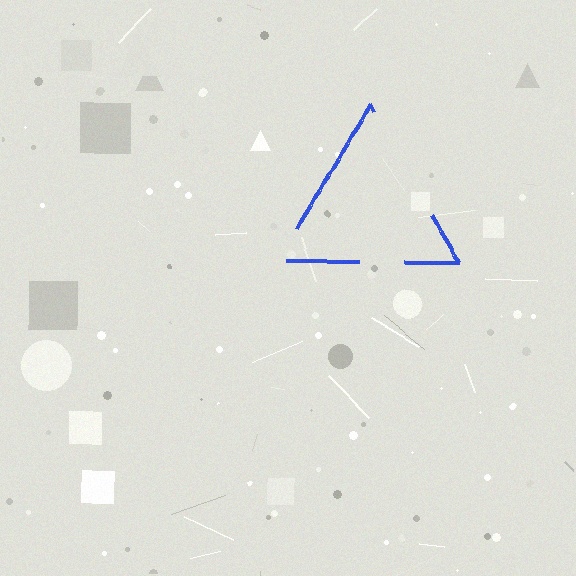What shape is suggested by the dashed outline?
The dashed outline suggests a triangle.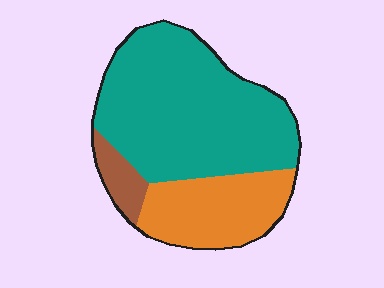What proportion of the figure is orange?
Orange covers about 25% of the figure.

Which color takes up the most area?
Teal, at roughly 65%.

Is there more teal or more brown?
Teal.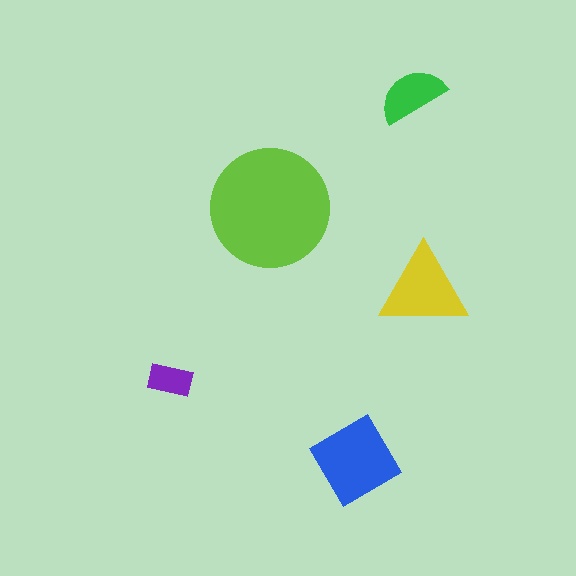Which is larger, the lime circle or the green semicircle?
The lime circle.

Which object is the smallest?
The purple rectangle.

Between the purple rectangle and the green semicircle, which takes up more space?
The green semicircle.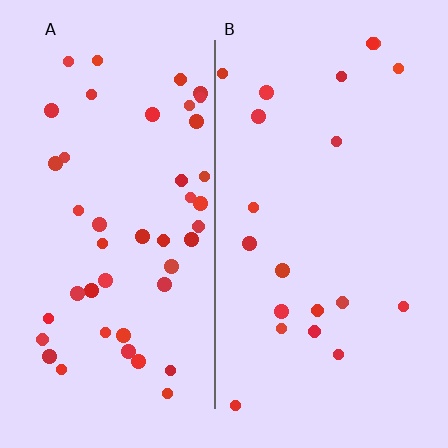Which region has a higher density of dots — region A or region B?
A (the left).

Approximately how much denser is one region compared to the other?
Approximately 2.2× — region A over region B.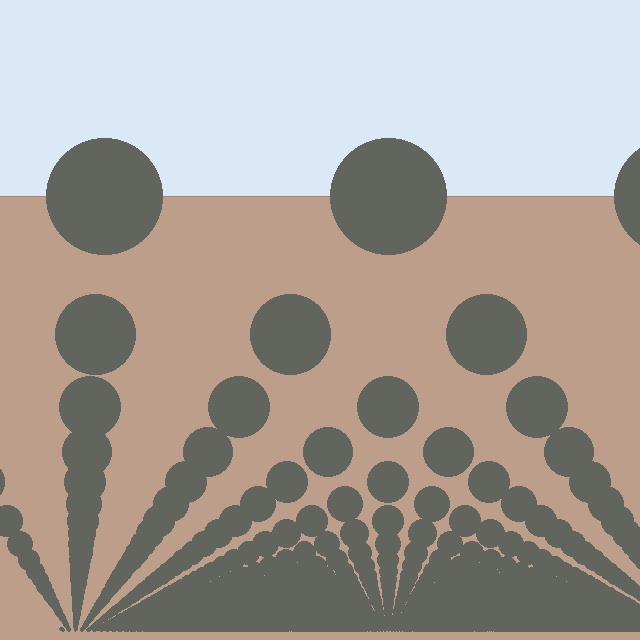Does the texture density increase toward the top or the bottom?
Density increases toward the bottom.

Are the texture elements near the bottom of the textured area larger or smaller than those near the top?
Smaller. The gradient is inverted — elements near the bottom are smaller and denser.